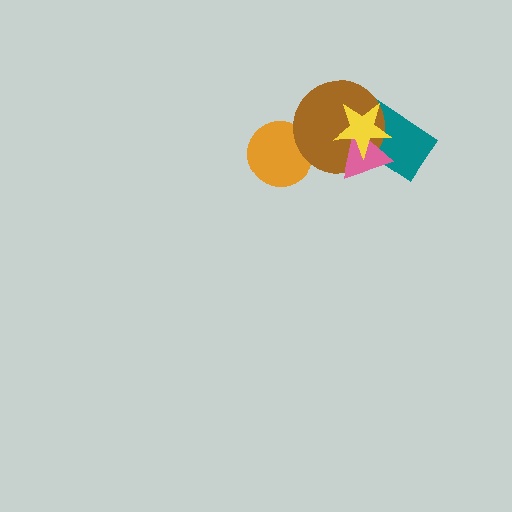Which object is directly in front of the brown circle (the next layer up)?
The pink triangle is directly in front of the brown circle.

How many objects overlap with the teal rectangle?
3 objects overlap with the teal rectangle.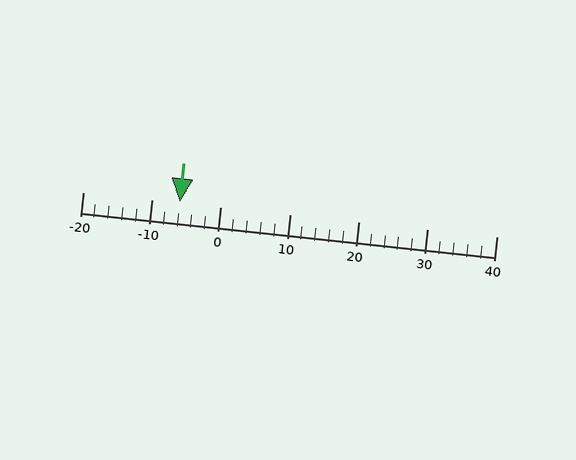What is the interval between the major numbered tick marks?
The major tick marks are spaced 10 units apart.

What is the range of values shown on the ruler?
The ruler shows values from -20 to 40.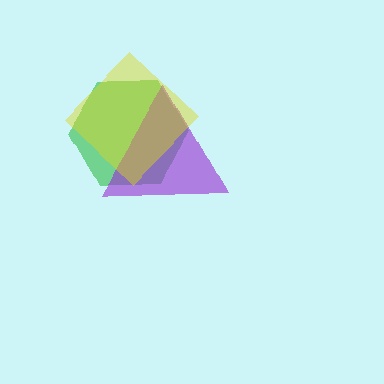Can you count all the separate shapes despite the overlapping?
Yes, there are 3 separate shapes.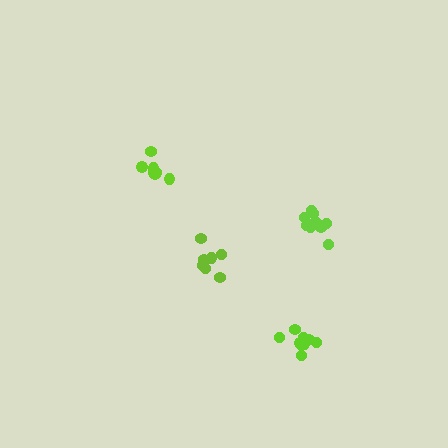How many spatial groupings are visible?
There are 4 spatial groupings.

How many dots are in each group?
Group 1: 8 dots, Group 2: 10 dots, Group 3: 7 dots, Group 4: 10 dots (35 total).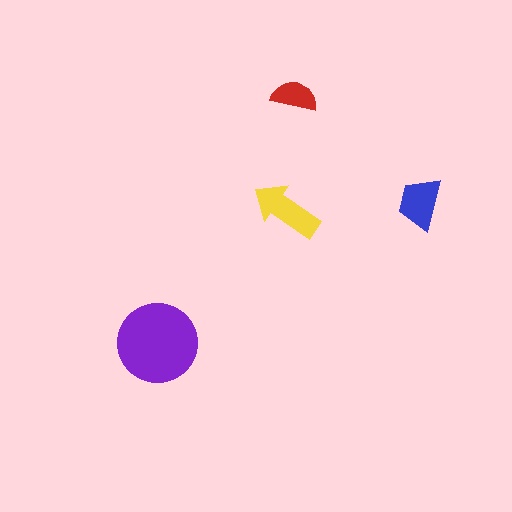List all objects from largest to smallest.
The purple circle, the yellow arrow, the blue trapezoid, the red semicircle.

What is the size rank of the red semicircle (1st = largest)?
4th.